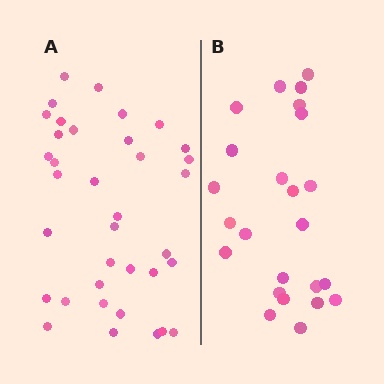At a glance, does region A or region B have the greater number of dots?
Region A (the left region) has more dots.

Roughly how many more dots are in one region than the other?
Region A has roughly 12 or so more dots than region B.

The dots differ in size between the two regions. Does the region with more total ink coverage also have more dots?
No. Region B has more total ink coverage because its dots are larger, but region A actually contains more individual dots. Total area can be misleading — the number of items is what matters here.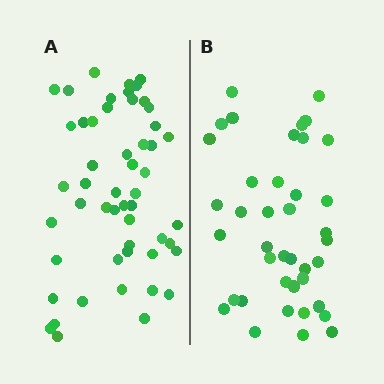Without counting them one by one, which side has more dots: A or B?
Region A (the left region) has more dots.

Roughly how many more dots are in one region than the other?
Region A has roughly 12 or so more dots than region B.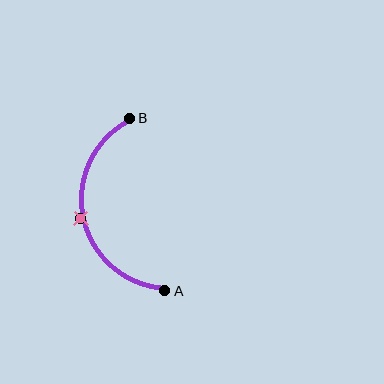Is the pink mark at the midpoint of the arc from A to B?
Yes. The pink mark lies on the arc at equal arc-length from both A and B — it is the arc midpoint.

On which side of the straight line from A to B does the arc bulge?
The arc bulges to the left of the straight line connecting A and B.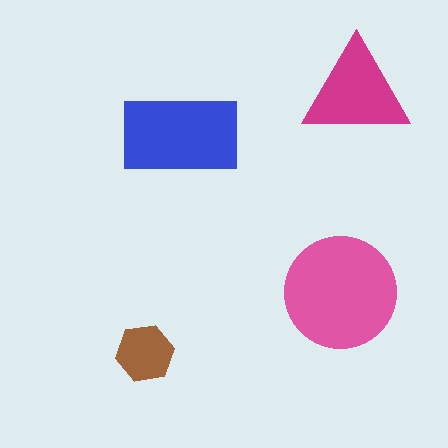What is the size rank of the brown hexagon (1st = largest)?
4th.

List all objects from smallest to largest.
The brown hexagon, the magenta triangle, the blue rectangle, the pink circle.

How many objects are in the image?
There are 4 objects in the image.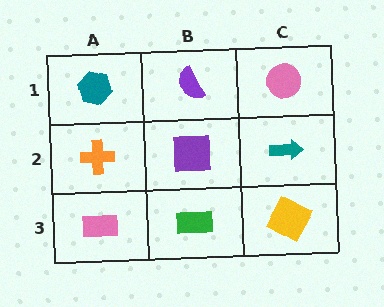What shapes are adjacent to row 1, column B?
A purple square (row 2, column B), a teal hexagon (row 1, column A), a pink circle (row 1, column C).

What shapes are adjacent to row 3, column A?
An orange cross (row 2, column A), a green rectangle (row 3, column B).